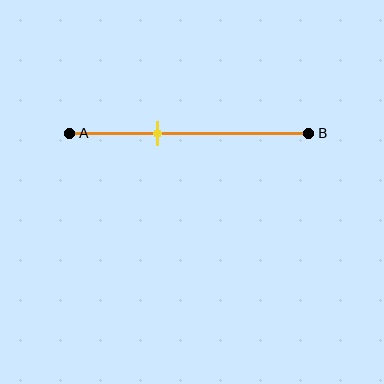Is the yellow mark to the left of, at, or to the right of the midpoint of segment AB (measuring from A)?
The yellow mark is to the left of the midpoint of segment AB.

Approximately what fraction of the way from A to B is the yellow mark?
The yellow mark is approximately 35% of the way from A to B.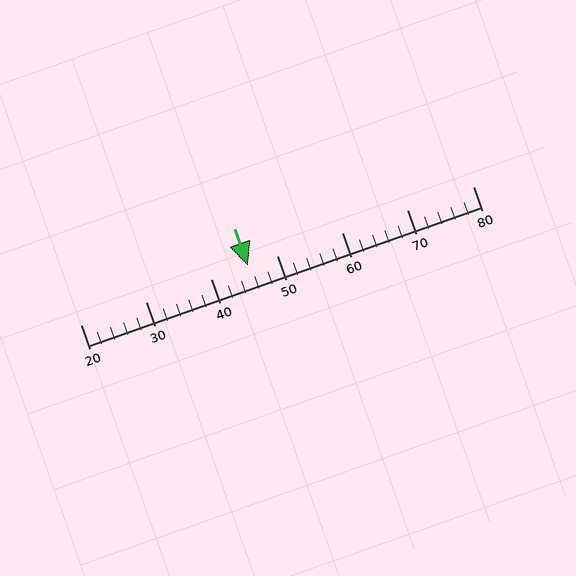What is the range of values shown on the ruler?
The ruler shows values from 20 to 80.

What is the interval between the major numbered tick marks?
The major tick marks are spaced 10 units apart.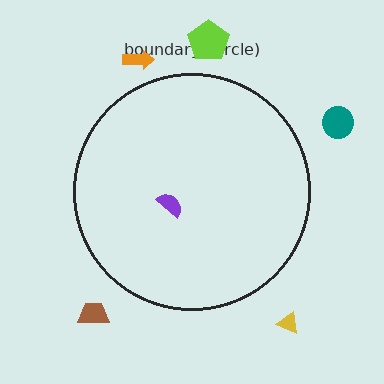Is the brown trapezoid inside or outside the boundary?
Outside.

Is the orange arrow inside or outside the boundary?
Outside.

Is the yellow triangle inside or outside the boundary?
Outside.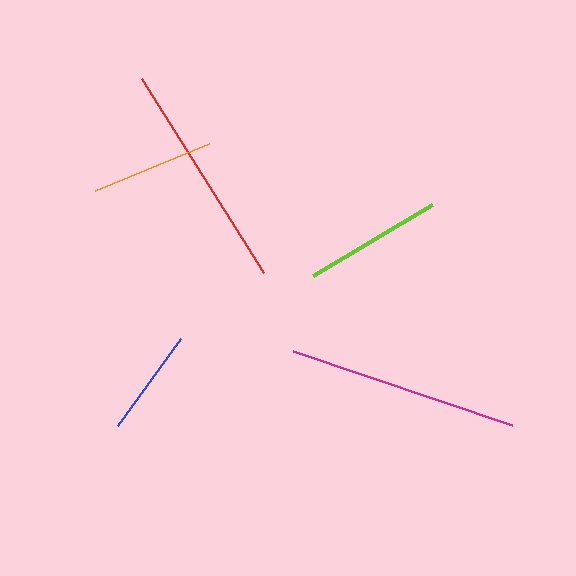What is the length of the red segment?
The red segment is approximately 229 pixels long.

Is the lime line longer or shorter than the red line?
The red line is longer than the lime line.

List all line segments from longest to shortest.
From longest to shortest: magenta, red, lime, orange, blue.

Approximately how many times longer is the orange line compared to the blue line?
The orange line is approximately 1.2 times the length of the blue line.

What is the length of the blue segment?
The blue segment is approximately 107 pixels long.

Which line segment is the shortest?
The blue line is the shortest at approximately 107 pixels.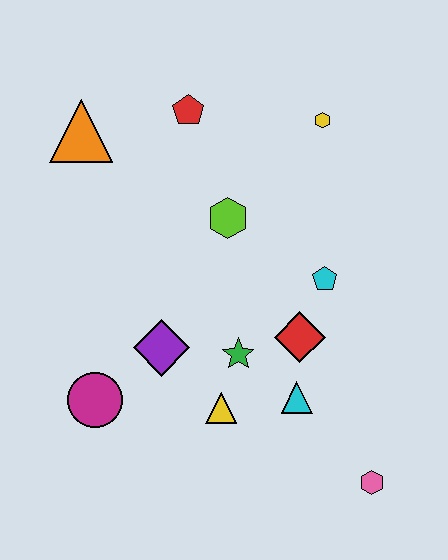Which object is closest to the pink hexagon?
The cyan triangle is closest to the pink hexagon.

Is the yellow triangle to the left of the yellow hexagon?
Yes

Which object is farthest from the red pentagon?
The pink hexagon is farthest from the red pentagon.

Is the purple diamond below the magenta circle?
No